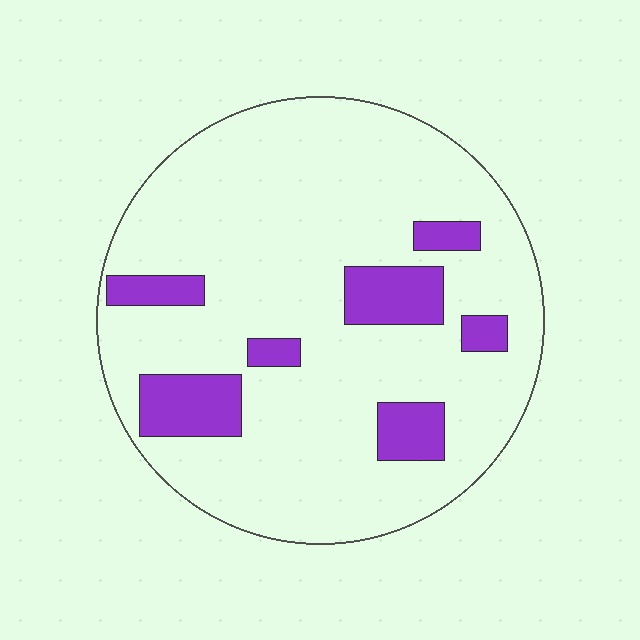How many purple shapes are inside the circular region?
7.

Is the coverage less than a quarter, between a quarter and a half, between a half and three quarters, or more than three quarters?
Less than a quarter.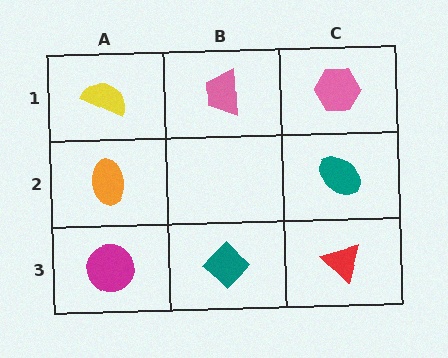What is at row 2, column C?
A teal ellipse.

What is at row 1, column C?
A pink hexagon.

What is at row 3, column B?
A teal diamond.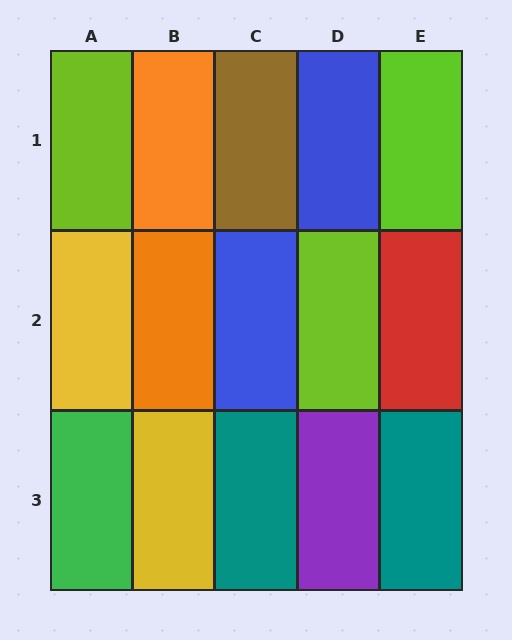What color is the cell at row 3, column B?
Yellow.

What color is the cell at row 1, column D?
Blue.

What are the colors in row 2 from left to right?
Yellow, orange, blue, lime, red.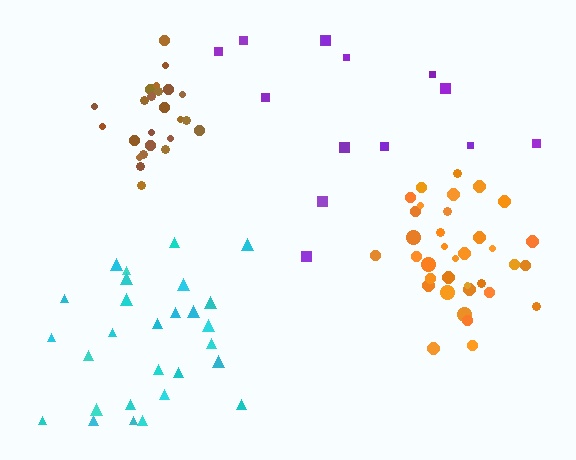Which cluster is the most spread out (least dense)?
Purple.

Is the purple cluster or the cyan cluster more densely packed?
Cyan.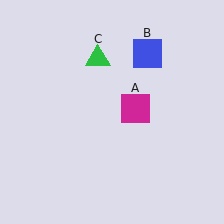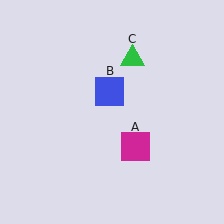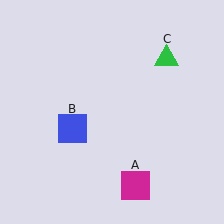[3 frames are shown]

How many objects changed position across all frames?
3 objects changed position: magenta square (object A), blue square (object B), green triangle (object C).